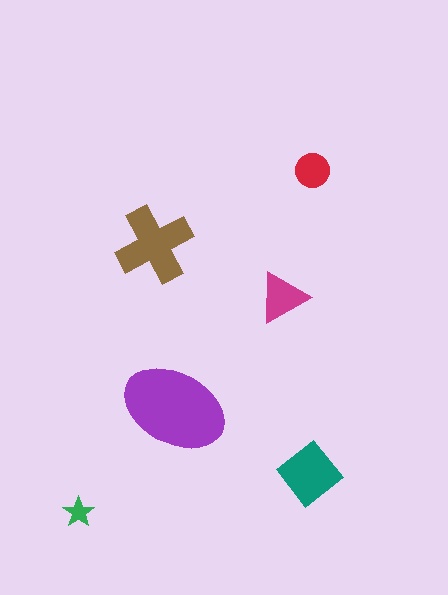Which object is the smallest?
The green star.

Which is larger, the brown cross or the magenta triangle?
The brown cross.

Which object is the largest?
The purple ellipse.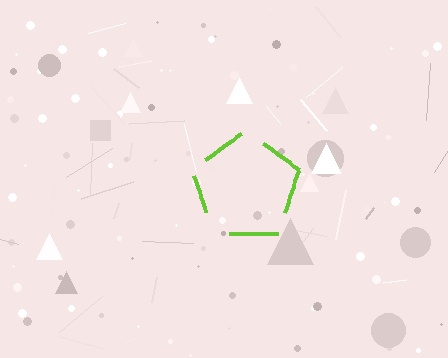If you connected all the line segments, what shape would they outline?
They would outline a pentagon.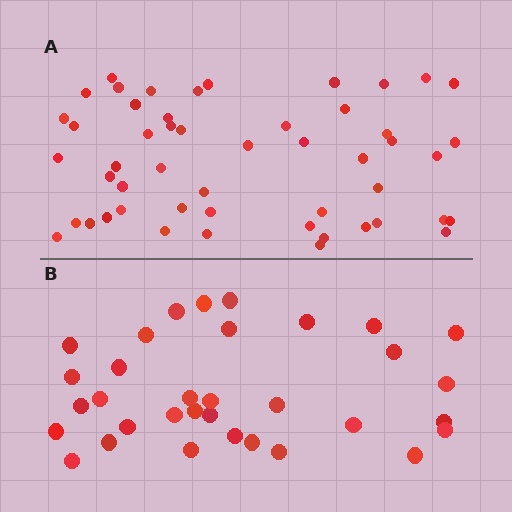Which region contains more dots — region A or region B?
Region A (the top region) has more dots.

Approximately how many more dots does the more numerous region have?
Region A has approximately 20 more dots than region B.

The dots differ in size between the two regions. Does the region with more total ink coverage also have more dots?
No. Region B has more total ink coverage because its dots are larger, but region A actually contains more individual dots. Total area can be misleading — the number of items is what matters here.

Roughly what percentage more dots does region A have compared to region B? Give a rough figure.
About 55% more.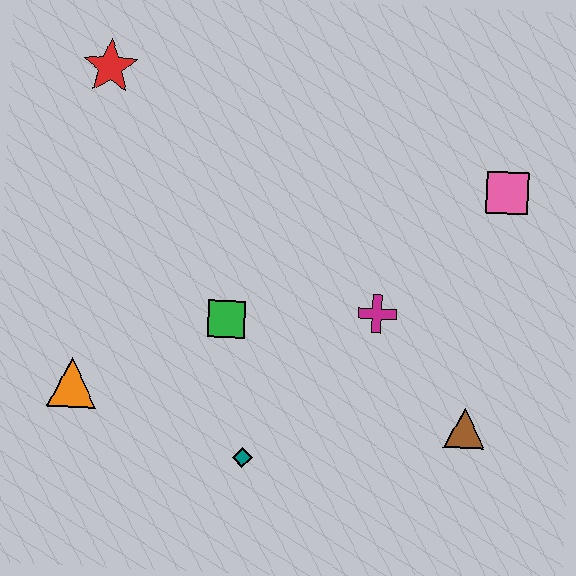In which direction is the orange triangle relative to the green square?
The orange triangle is to the left of the green square.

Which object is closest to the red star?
The green square is closest to the red star.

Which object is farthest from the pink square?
The orange triangle is farthest from the pink square.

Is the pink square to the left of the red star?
No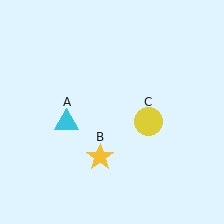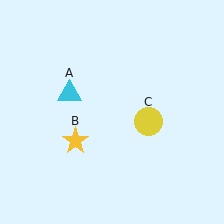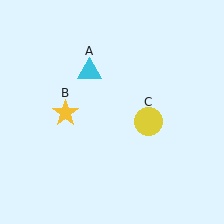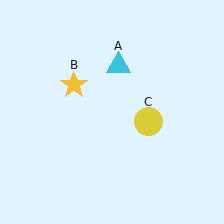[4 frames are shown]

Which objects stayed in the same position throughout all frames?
Yellow circle (object C) remained stationary.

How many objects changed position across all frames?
2 objects changed position: cyan triangle (object A), yellow star (object B).